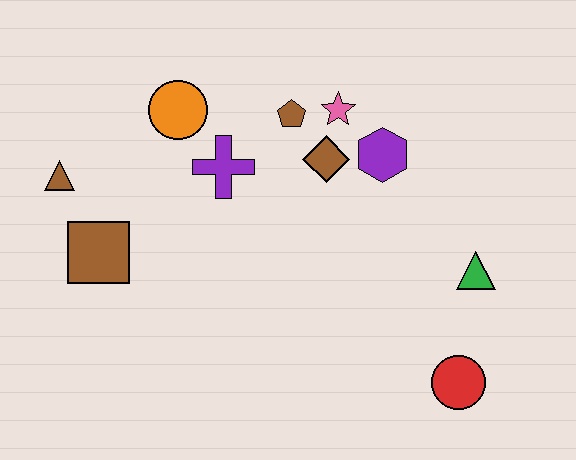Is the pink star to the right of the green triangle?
No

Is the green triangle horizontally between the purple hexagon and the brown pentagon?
No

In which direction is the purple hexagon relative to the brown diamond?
The purple hexagon is to the right of the brown diamond.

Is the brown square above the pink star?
No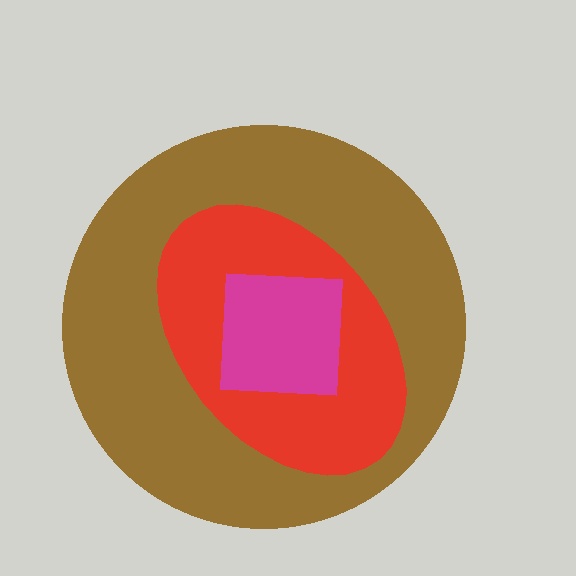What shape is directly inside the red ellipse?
The magenta square.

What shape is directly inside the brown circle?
The red ellipse.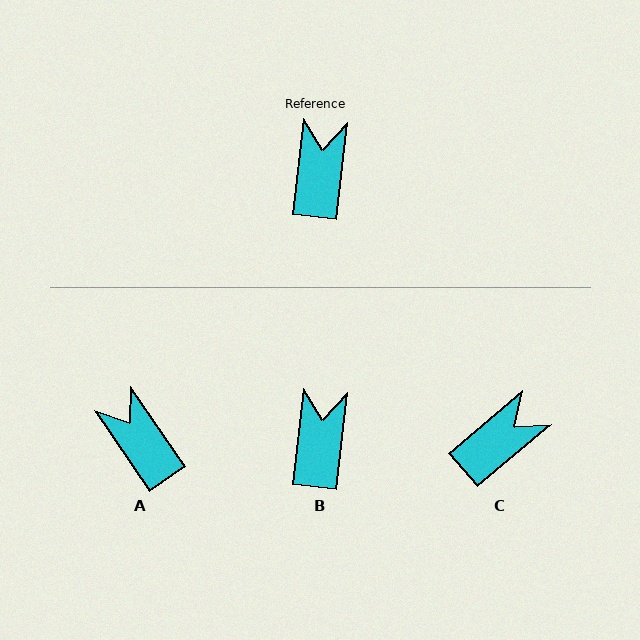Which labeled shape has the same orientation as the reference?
B.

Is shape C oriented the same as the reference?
No, it is off by about 44 degrees.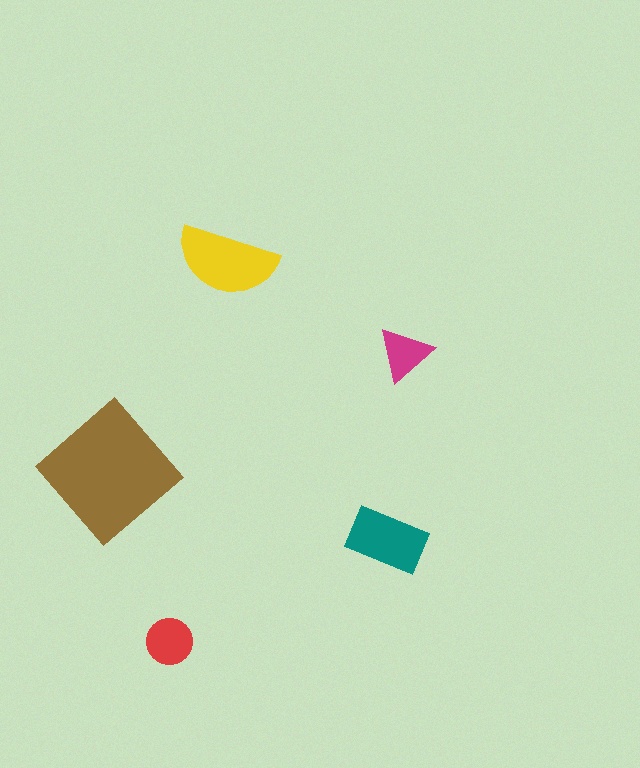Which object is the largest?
The brown diamond.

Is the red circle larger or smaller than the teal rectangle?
Smaller.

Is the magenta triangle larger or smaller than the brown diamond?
Smaller.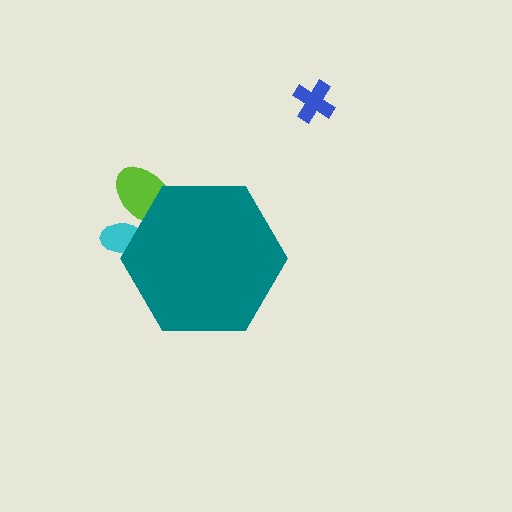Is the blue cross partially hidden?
No, the blue cross is fully visible.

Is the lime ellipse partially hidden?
Yes, the lime ellipse is partially hidden behind the teal hexagon.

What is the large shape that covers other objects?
A teal hexagon.